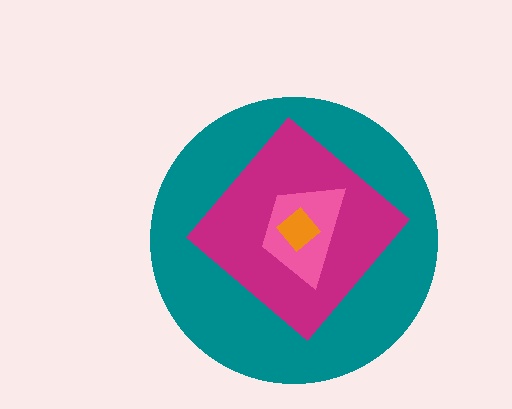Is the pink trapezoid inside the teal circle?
Yes.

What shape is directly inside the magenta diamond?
The pink trapezoid.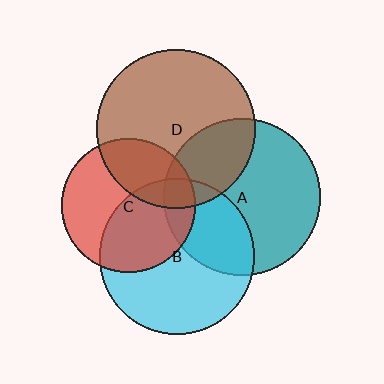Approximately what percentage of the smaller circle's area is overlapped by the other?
Approximately 15%.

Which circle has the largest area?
Circle D (brown).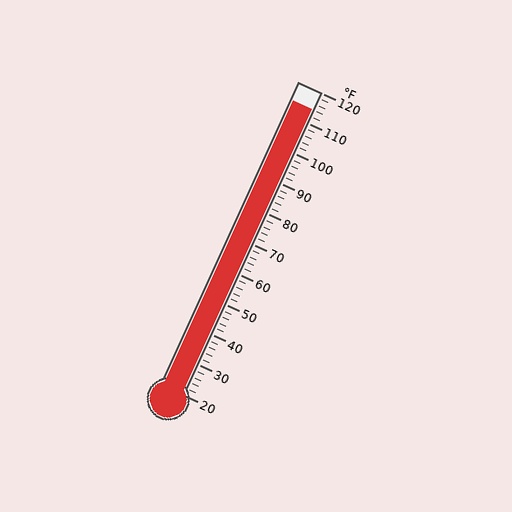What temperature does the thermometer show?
The thermometer shows approximately 114°F.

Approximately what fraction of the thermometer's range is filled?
The thermometer is filled to approximately 95% of its range.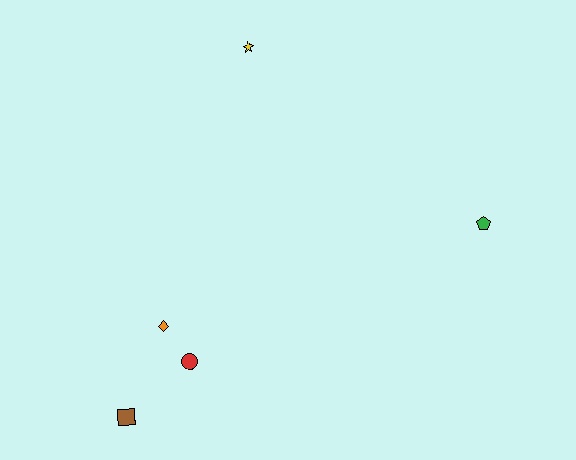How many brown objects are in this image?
There is 1 brown object.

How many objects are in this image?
There are 5 objects.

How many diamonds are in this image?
There is 1 diamond.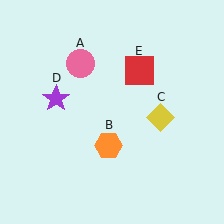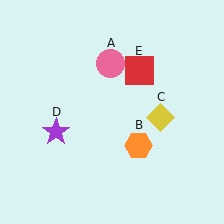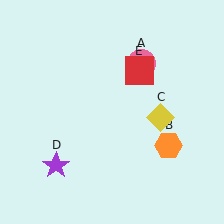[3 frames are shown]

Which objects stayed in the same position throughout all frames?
Yellow diamond (object C) and red square (object E) remained stationary.